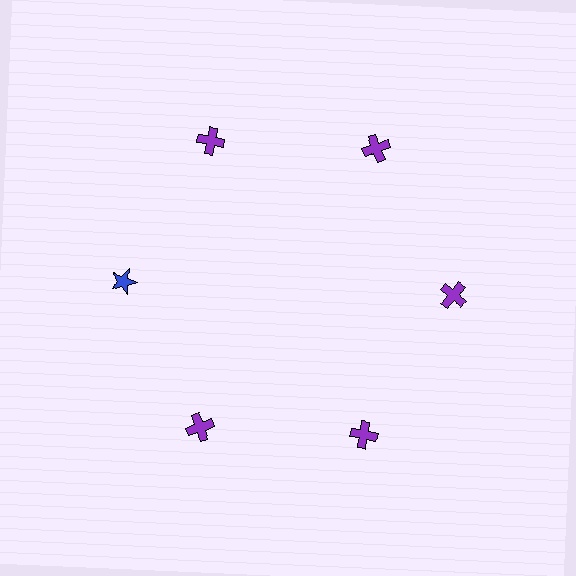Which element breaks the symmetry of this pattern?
The blue star at roughly the 9 o'clock position breaks the symmetry. All other shapes are purple crosses.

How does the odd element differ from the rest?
It differs in both color (blue instead of purple) and shape (star instead of cross).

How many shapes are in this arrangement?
There are 6 shapes arranged in a ring pattern.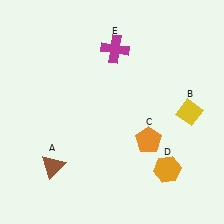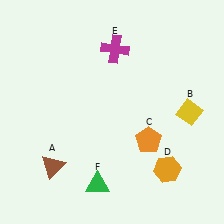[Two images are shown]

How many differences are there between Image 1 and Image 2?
There is 1 difference between the two images.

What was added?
A green triangle (F) was added in Image 2.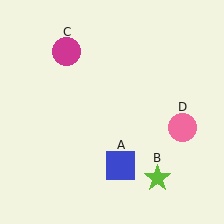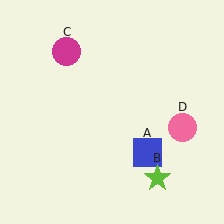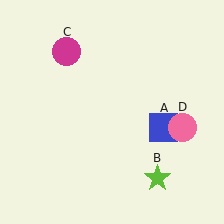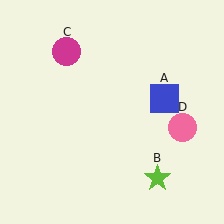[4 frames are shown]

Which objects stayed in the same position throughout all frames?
Lime star (object B) and magenta circle (object C) and pink circle (object D) remained stationary.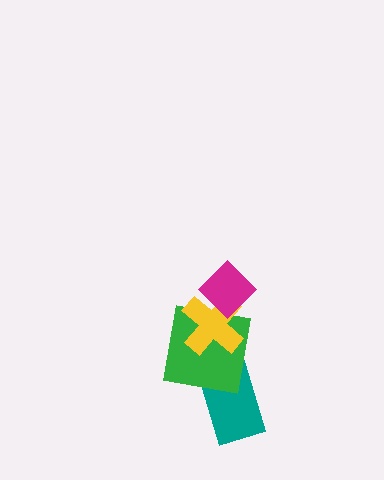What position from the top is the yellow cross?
The yellow cross is 2nd from the top.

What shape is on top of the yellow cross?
The magenta diamond is on top of the yellow cross.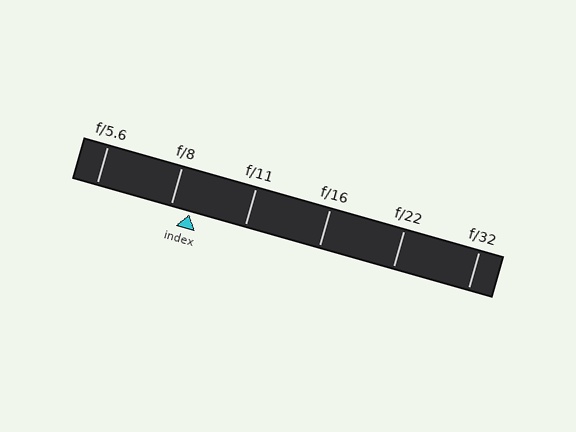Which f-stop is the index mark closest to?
The index mark is closest to f/8.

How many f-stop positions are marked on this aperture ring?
There are 6 f-stop positions marked.